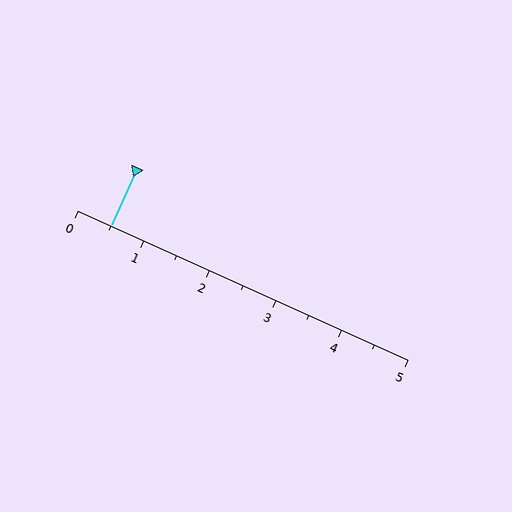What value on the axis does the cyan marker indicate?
The marker indicates approximately 0.5.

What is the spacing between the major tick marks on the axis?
The major ticks are spaced 1 apart.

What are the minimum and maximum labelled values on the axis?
The axis runs from 0 to 5.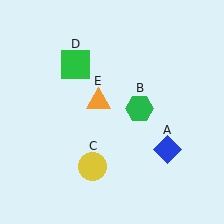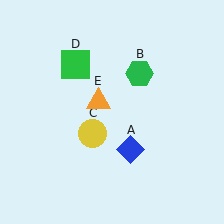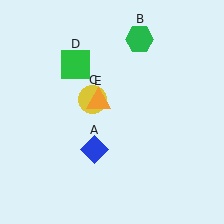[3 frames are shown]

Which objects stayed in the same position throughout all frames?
Green square (object D) and orange triangle (object E) remained stationary.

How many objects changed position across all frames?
3 objects changed position: blue diamond (object A), green hexagon (object B), yellow circle (object C).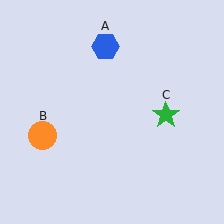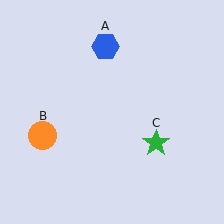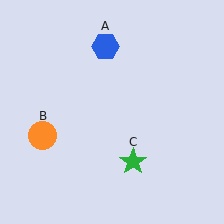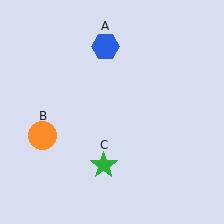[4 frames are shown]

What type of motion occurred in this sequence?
The green star (object C) rotated clockwise around the center of the scene.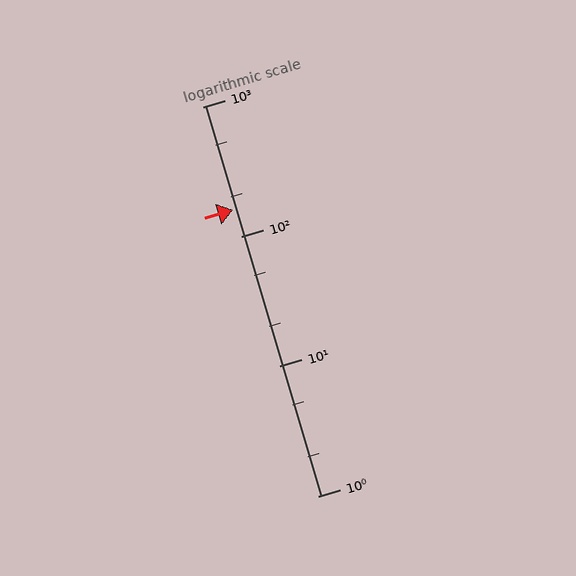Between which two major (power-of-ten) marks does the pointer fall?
The pointer is between 100 and 1000.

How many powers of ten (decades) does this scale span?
The scale spans 3 decades, from 1 to 1000.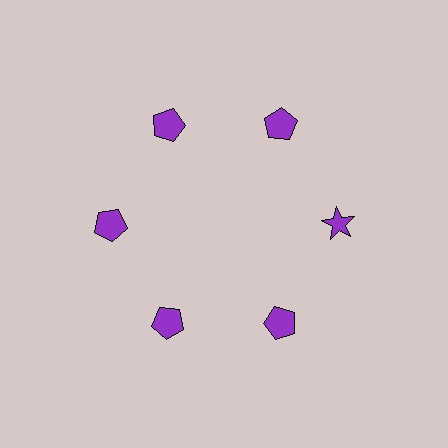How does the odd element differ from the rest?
It has a different shape: star instead of pentagon.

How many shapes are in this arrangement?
There are 6 shapes arranged in a ring pattern.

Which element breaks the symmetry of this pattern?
The purple star at roughly the 3 o'clock position breaks the symmetry. All other shapes are purple pentagons.